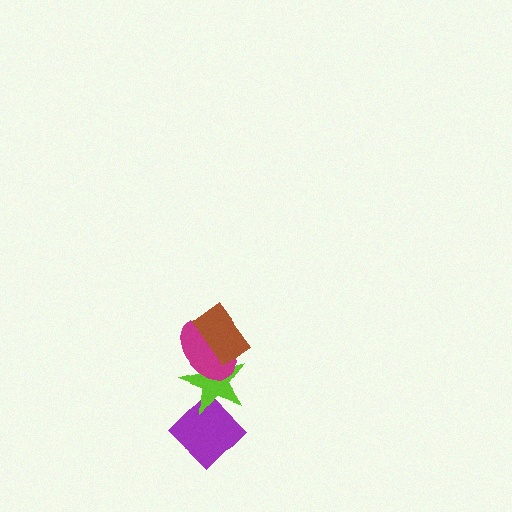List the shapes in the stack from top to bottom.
From top to bottom: the brown rectangle, the magenta ellipse, the lime star, the purple diamond.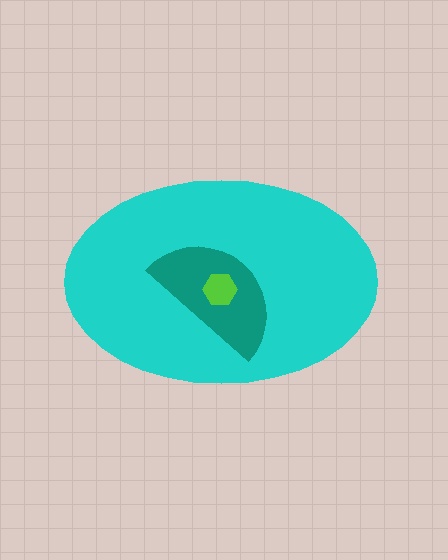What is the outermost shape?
The cyan ellipse.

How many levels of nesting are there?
3.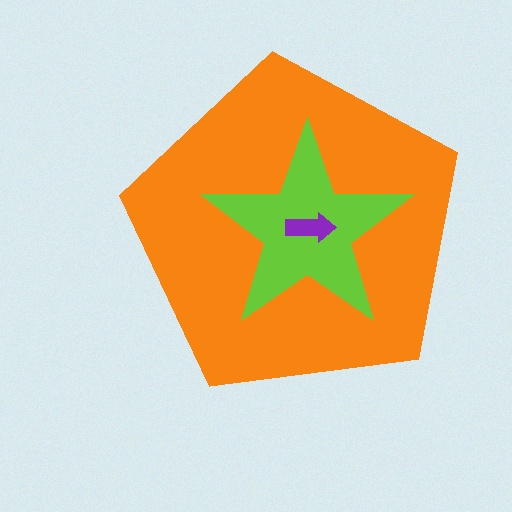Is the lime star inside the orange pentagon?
Yes.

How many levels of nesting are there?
3.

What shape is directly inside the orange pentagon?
The lime star.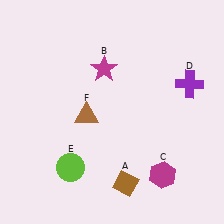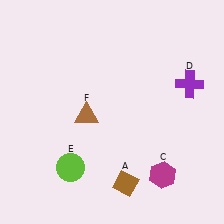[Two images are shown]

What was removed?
The magenta star (B) was removed in Image 2.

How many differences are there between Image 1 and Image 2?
There is 1 difference between the two images.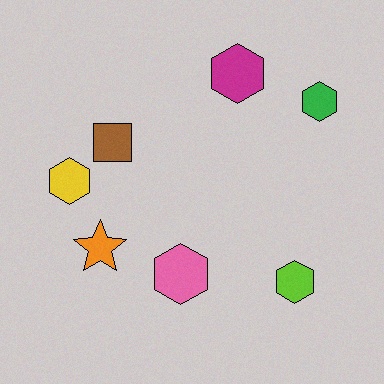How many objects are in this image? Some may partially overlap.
There are 7 objects.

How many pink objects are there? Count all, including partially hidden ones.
There is 1 pink object.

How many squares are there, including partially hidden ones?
There is 1 square.